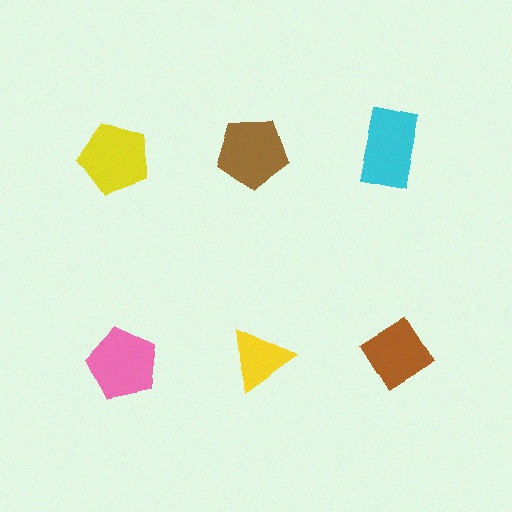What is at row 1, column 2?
A brown pentagon.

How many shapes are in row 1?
3 shapes.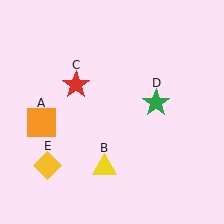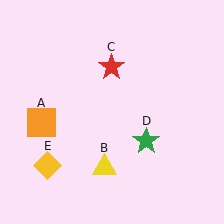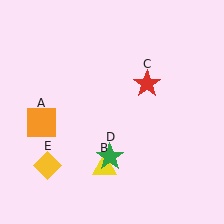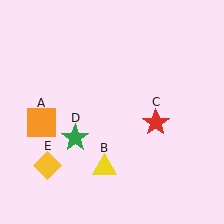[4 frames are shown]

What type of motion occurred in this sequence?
The red star (object C), green star (object D) rotated clockwise around the center of the scene.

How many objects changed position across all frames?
2 objects changed position: red star (object C), green star (object D).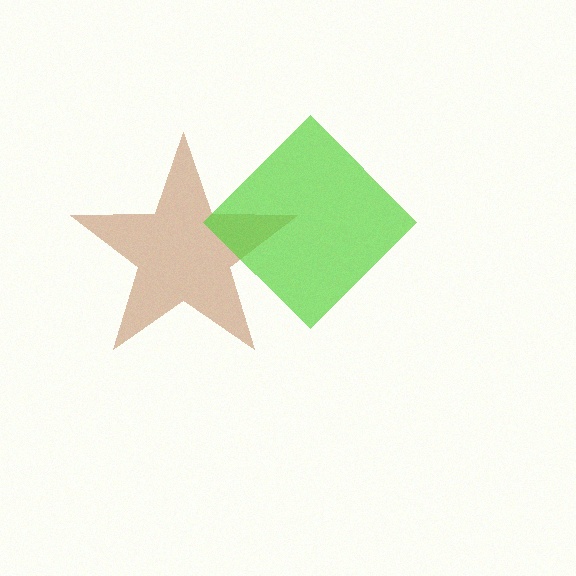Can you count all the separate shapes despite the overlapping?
Yes, there are 2 separate shapes.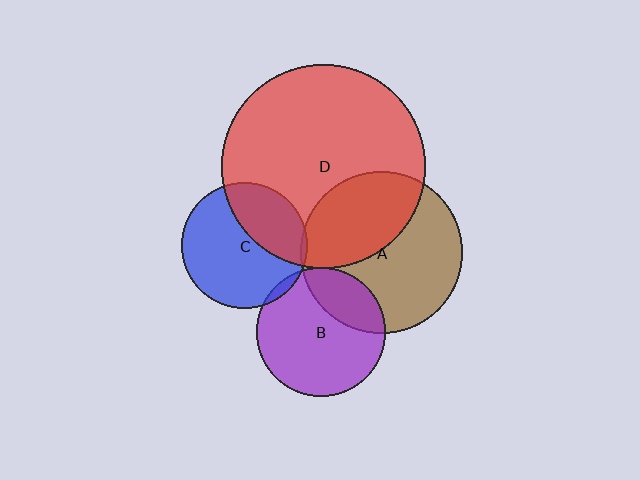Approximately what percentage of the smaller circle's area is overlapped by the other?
Approximately 35%.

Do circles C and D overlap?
Yes.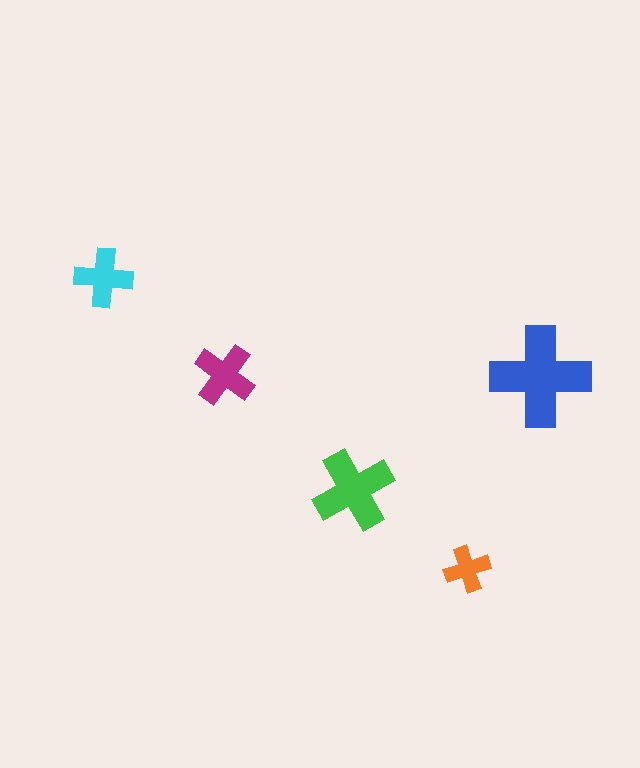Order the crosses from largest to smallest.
the blue one, the green one, the magenta one, the cyan one, the orange one.